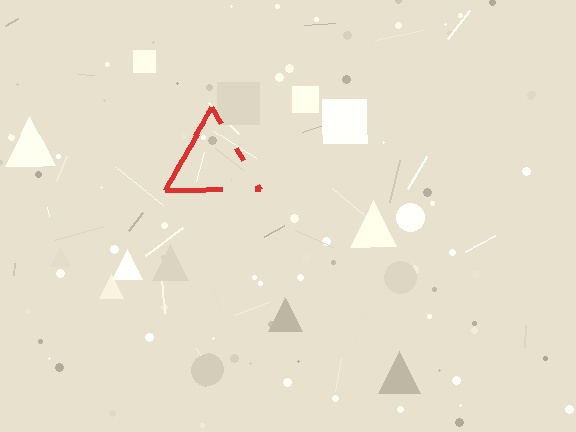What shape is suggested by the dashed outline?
The dashed outline suggests a triangle.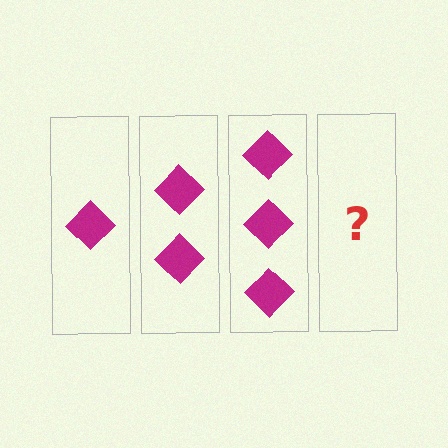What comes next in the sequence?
The next element should be 4 diamonds.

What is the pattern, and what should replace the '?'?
The pattern is that each step adds one more diamond. The '?' should be 4 diamonds.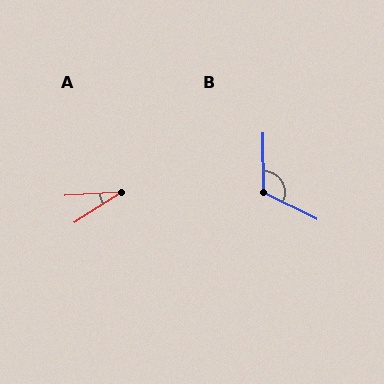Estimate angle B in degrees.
Approximately 117 degrees.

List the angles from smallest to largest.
A (29°), B (117°).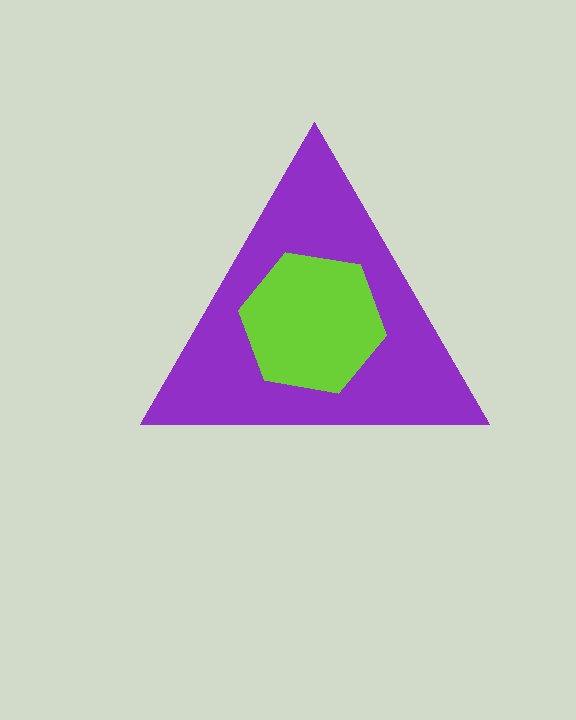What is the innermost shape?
The lime hexagon.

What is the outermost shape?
The purple triangle.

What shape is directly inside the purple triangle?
The lime hexagon.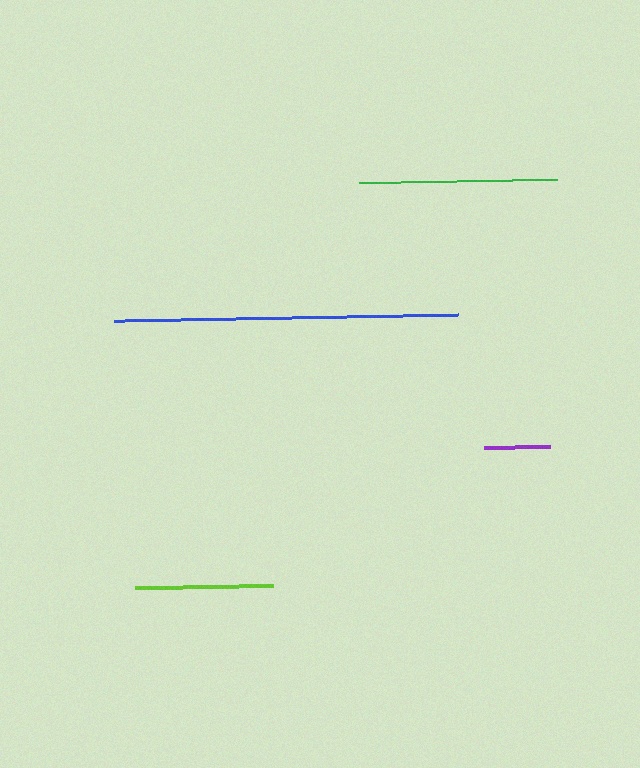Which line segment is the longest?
The blue line is the longest at approximately 344 pixels.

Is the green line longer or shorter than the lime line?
The green line is longer than the lime line.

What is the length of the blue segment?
The blue segment is approximately 344 pixels long.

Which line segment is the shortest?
The purple line is the shortest at approximately 67 pixels.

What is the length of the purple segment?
The purple segment is approximately 67 pixels long.